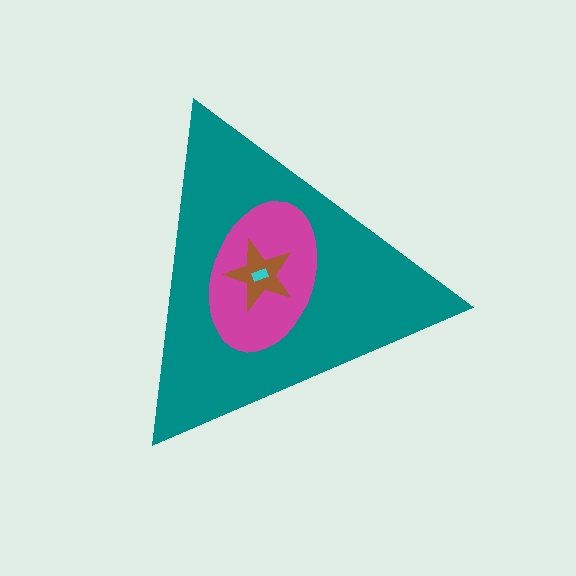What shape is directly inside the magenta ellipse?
The brown star.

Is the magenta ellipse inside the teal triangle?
Yes.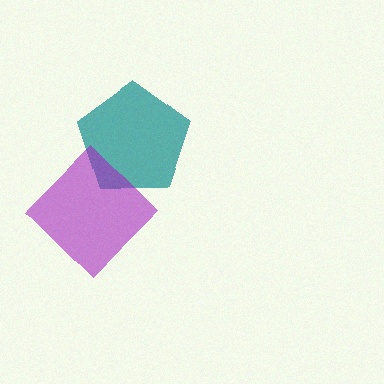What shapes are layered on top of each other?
The layered shapes are: a teal pentagon, a purple diamond.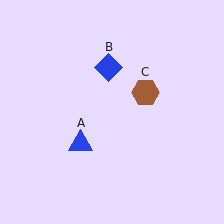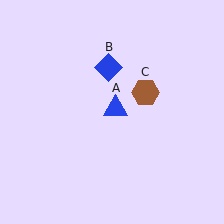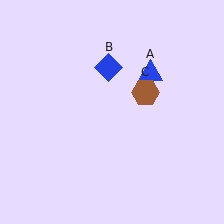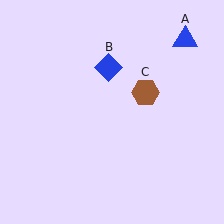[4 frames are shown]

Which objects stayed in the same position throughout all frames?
Blue diamond (object B) and brown hexagon (object C) remained stationary.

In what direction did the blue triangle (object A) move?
The blue triangle (object A) moved up and to the right.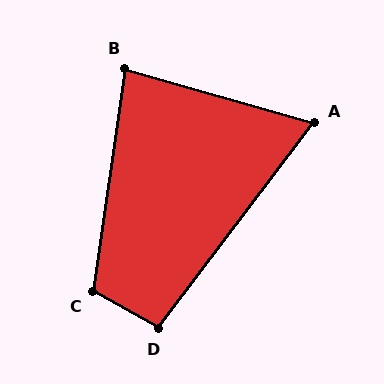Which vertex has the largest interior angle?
C, at approximately 111 degrees.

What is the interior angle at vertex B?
Approximately 82 degrees (acute).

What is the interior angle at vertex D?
Approximately 98 degrees (obtuse).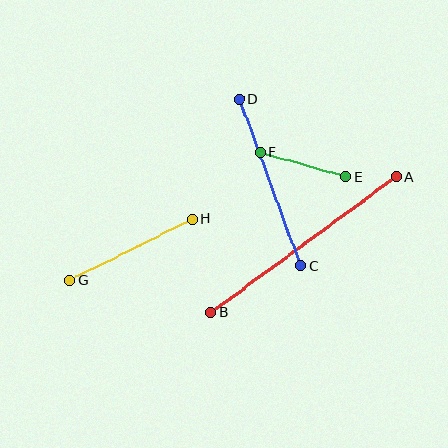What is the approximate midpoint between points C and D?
The midpoint is at approximately (270, 183) pixels.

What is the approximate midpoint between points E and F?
The midpoint is at approximately (303, 165) pixels.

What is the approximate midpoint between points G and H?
The midpoint is at approximately (131, 250) pixels.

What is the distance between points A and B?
The distance is approximately 230 pixels.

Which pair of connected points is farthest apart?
Points A and B are farthest apart.